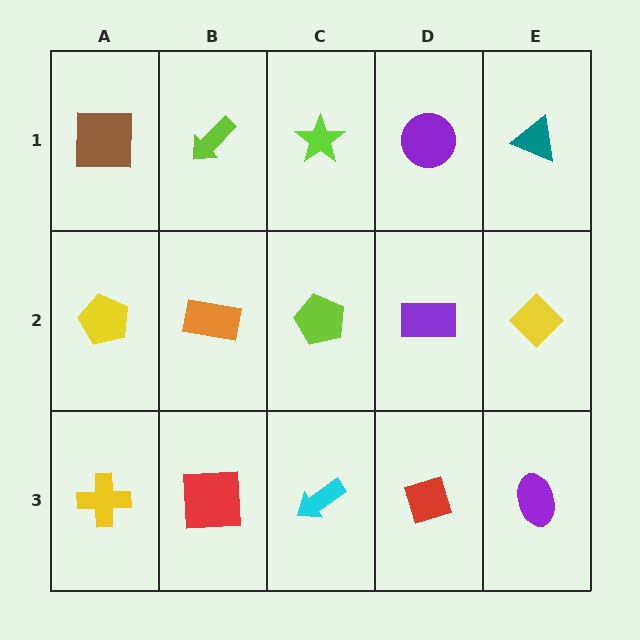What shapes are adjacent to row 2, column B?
A lime arrow (row 1, column B), a red square (row 3, column B), a yellow pentagon (row 2, column A), a lime pentagon (row 2, column C).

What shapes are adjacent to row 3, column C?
A lime pentagon (row 2, column C), a red square (row 3, column B), a red diamond (row 3, column D).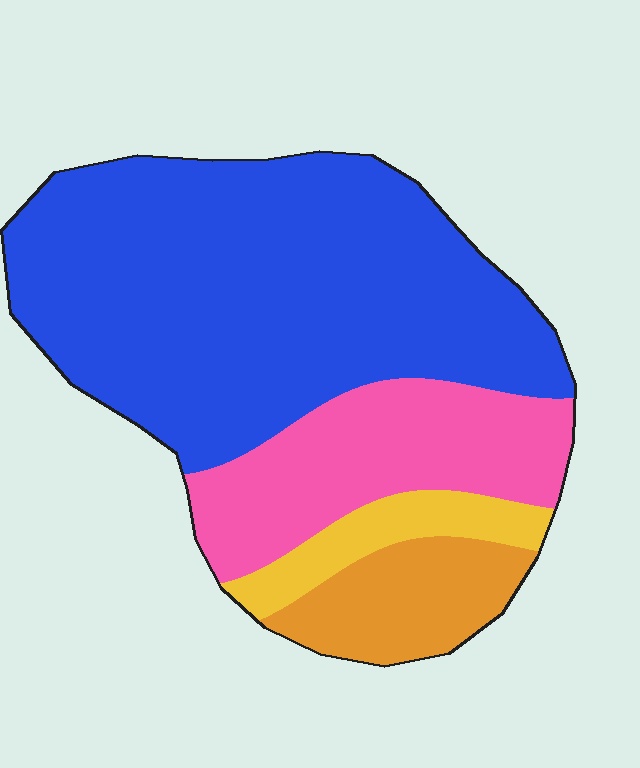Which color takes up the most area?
Blue, at roughly 60%.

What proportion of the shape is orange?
Orange covers around 10% of the shape.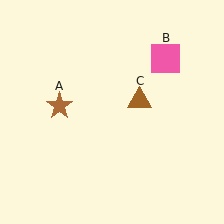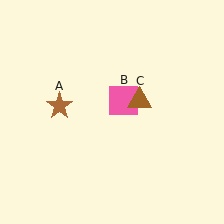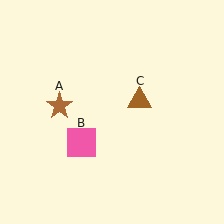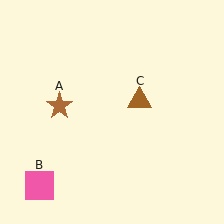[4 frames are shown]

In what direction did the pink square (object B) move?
The pink square (object B) moved down and to the left.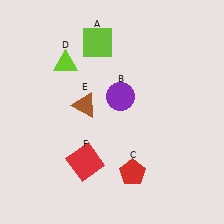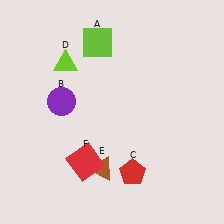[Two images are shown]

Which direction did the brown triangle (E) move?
The brown triangle (E) moved down.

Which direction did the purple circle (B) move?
The purple circle (B) moved left.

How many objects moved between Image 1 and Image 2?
2 objects moved between the two images.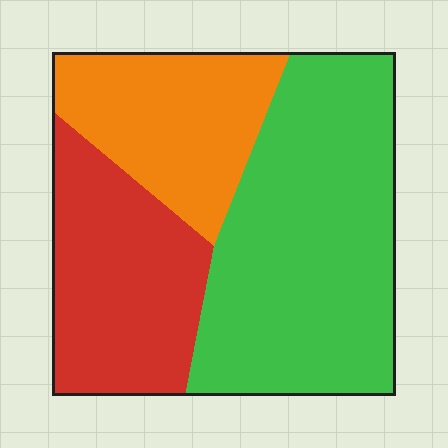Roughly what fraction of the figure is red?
Red takes up about one quarter (1/4) of the figure.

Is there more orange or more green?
Green.